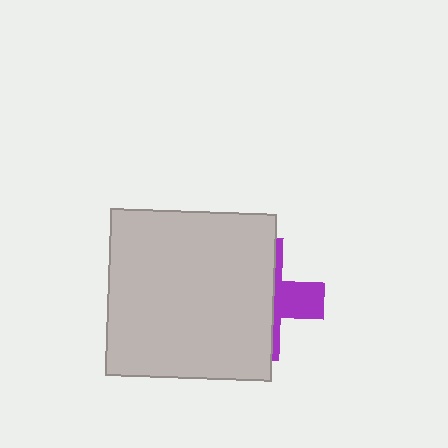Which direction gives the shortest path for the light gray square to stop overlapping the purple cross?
Moving left gives the shortest separation.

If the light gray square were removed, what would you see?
You would see the complete purple cross.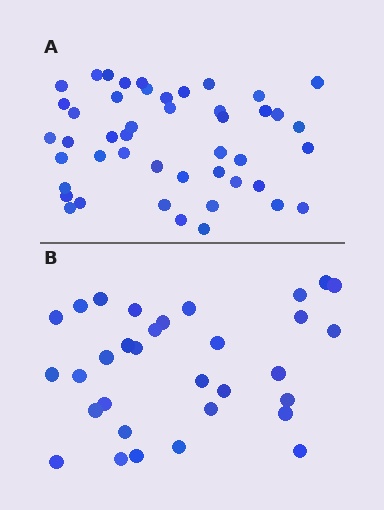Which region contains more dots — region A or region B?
Region A (the top region) has more dots.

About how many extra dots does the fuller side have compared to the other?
Region A has approximately 15 more dots than region B.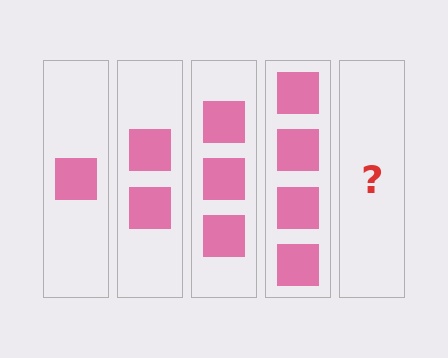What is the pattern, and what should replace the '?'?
The pattern is that each step adds one more square. The '?' should be 5 squares.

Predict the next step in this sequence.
The next step is 5 squares.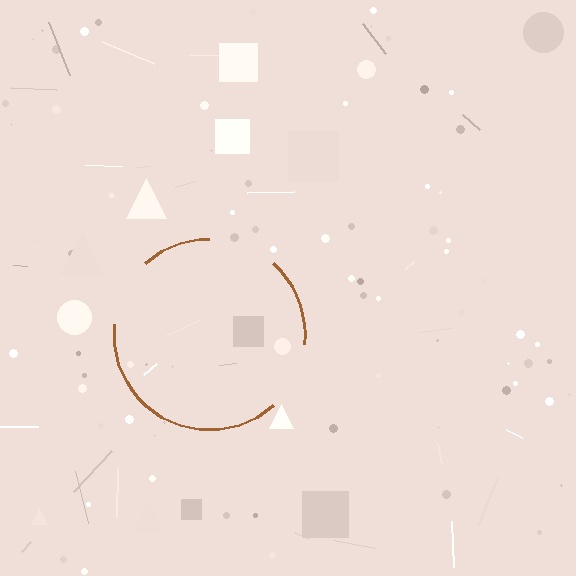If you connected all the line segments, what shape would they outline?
They would outline a circle.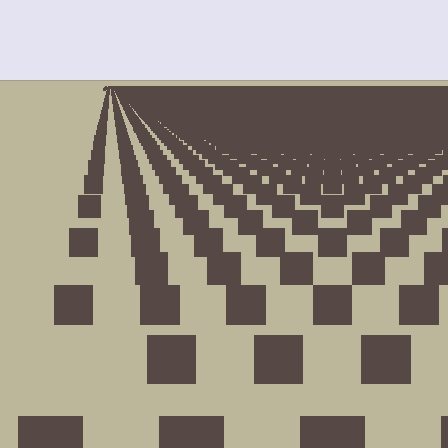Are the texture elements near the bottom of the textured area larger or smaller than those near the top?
Larger. Near the bottom, elements are closer to the viewer and appear at a bigger on-screen size.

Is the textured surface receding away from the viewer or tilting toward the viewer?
The surface is receding away from the viewer. Texture elements get smaller and denser toward the top.